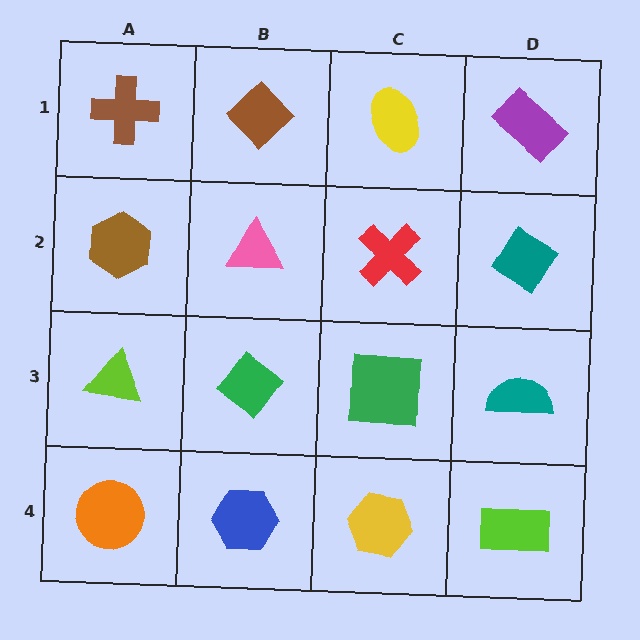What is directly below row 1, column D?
A teal diamond.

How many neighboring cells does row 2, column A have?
3.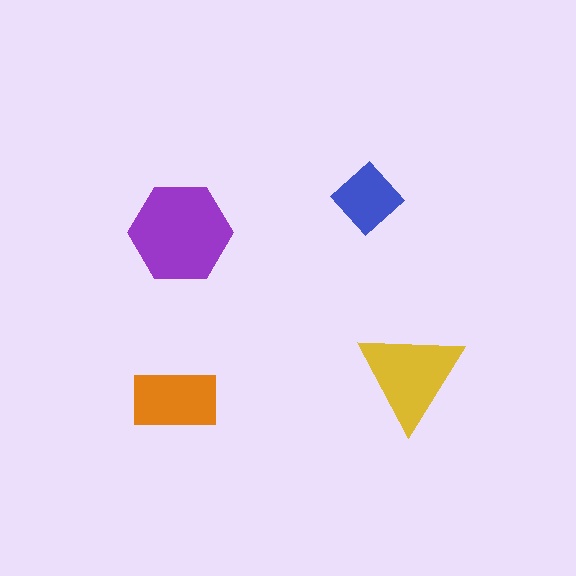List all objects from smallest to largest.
The blue diamond, the orange rectangle, the yellow triangle, the purple hexagon.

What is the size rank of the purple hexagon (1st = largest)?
1st.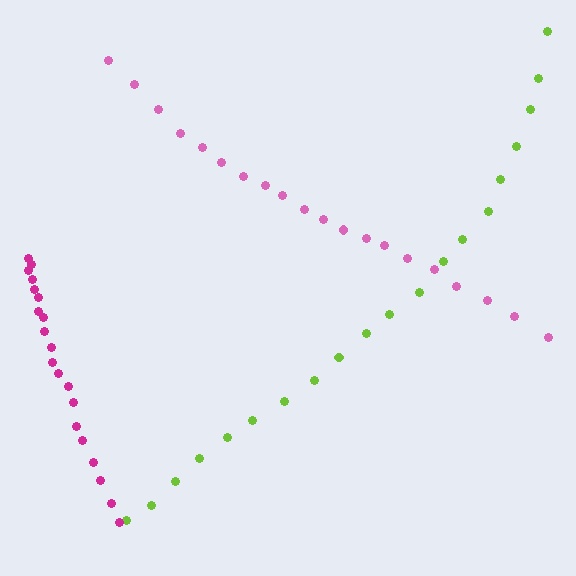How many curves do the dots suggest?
There are 3 distinct paths.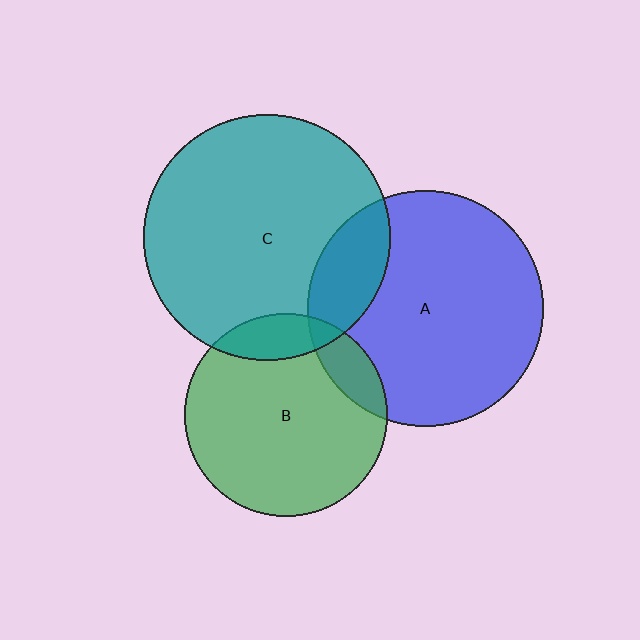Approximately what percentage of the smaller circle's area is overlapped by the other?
Approximately 20%.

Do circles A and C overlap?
Yes.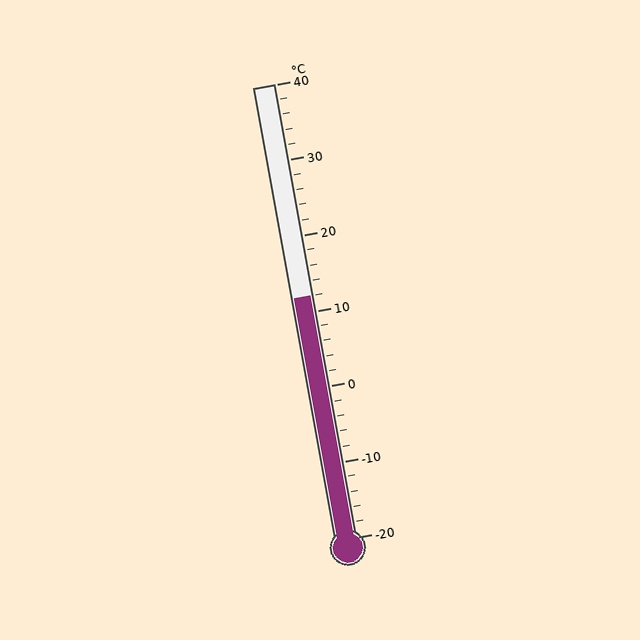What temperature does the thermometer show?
The thermometer shows approximately 12°C.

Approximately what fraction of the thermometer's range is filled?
The thermometer is filled to approximately 55% of its range.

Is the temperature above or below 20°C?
The temperature is below 20°C.